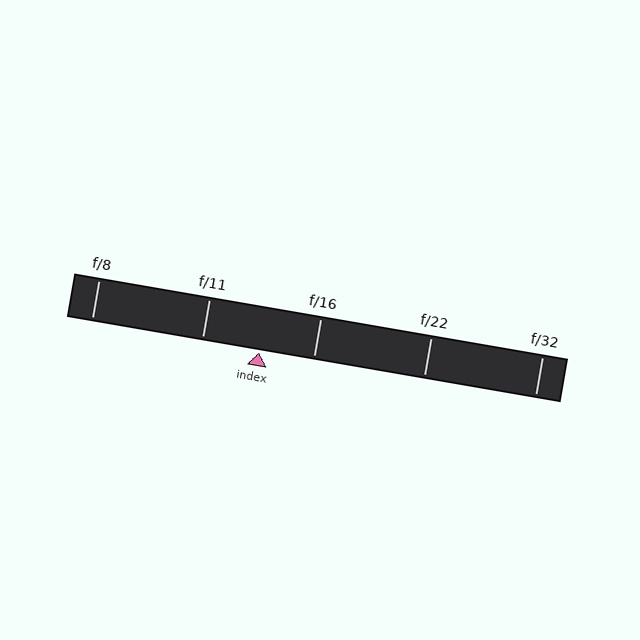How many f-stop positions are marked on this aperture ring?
There are 5 f-stop positions marked.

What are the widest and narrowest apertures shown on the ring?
The widest aperture shown is f/8 and the narrowest is f/32.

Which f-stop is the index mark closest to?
The index mark is closest to f/16.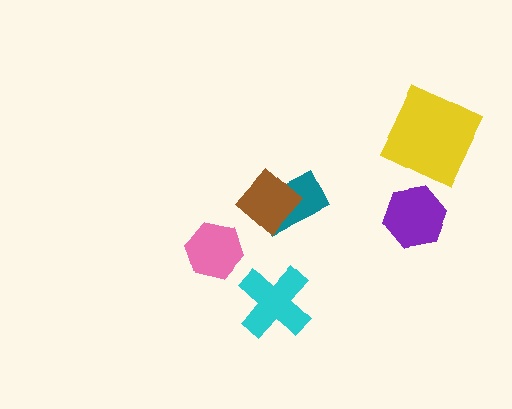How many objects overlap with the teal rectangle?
1 object overlaps with the teal rectangle.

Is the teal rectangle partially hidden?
Yes, it is partially covered by another shape.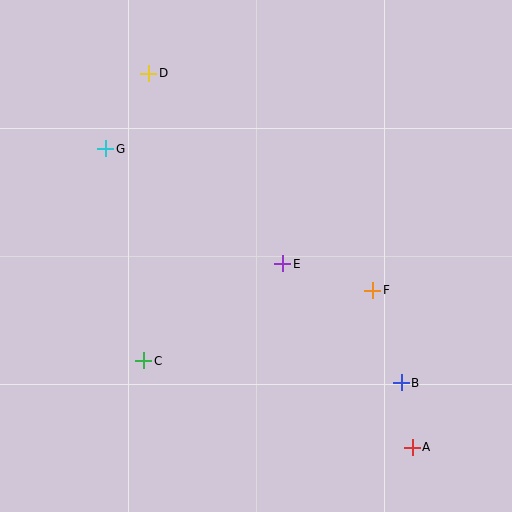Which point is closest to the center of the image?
Point E at (283, 264) is closest to the center.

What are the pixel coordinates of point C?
Point C is at (144, 361).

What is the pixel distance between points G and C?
The distance between G and C is 215 pixels.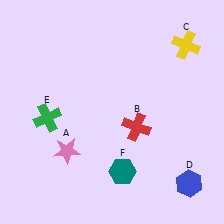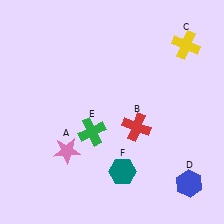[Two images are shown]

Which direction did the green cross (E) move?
The green cross (E) moved right.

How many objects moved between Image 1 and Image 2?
1 object moved between the two images.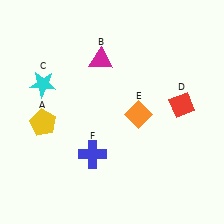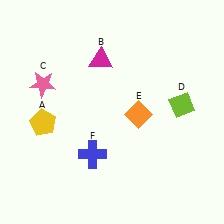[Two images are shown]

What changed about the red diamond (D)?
In Image 1, D is red. In Image 2, it changed to lime.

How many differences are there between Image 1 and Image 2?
There are 2 differences between the two images.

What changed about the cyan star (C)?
In Image 1, C is cyan. In Image 2, it changed to pink.